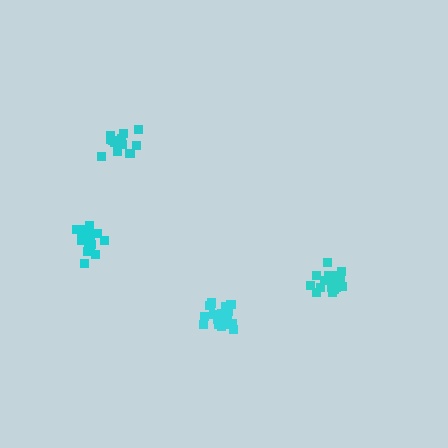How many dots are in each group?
Group 1: 13 dots, Group 2: 19 dots, Group 3: 18 dots, Group 4: 19 dots (69 total).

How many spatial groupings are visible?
There are 4 spatial groupings.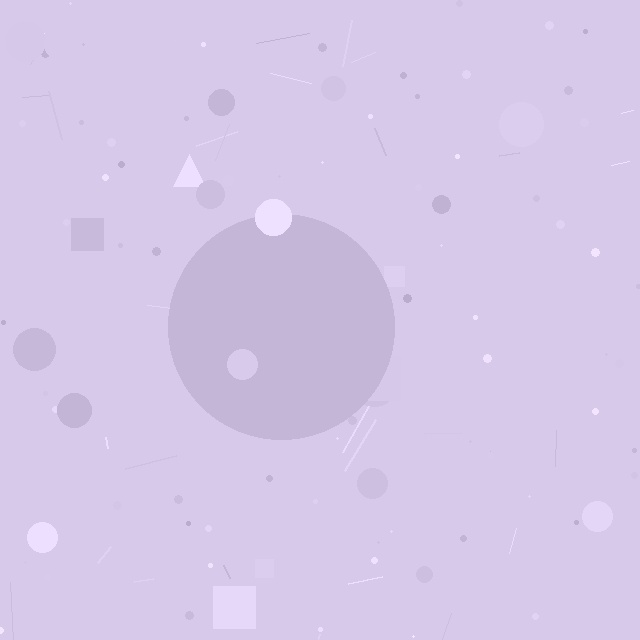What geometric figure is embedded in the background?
A circle is embedded in the background.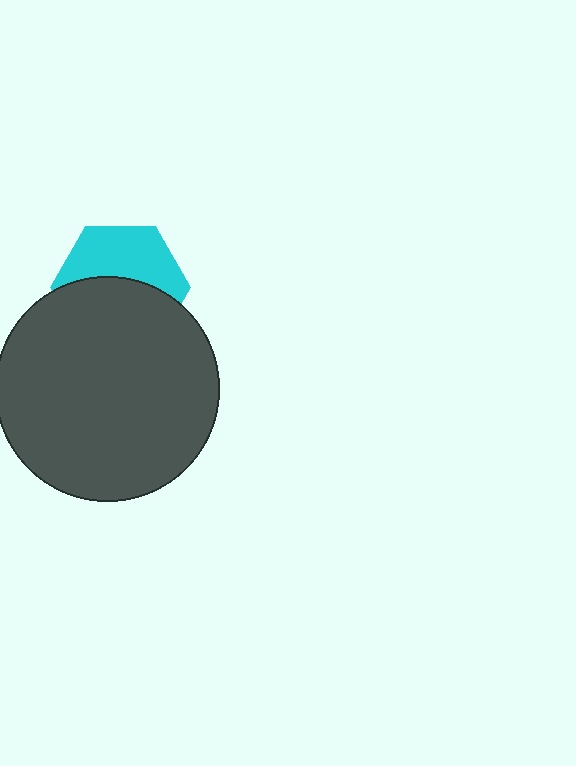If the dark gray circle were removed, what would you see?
You would see the complete cyan hexagon.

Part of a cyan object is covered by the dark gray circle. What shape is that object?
It is a hexagon.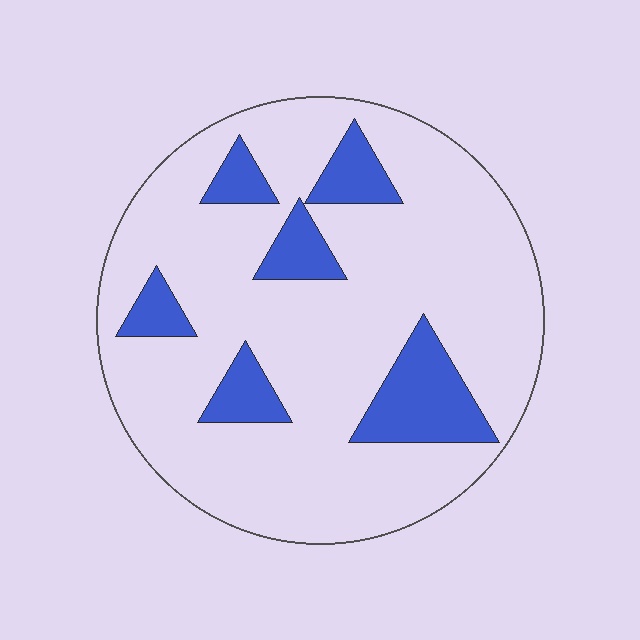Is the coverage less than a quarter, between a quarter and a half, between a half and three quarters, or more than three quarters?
Less than a quarter.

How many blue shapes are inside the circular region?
6.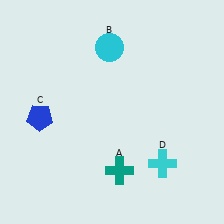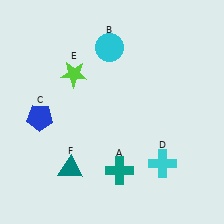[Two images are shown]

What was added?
A lime star (E), a teal triangle (F) were added in Image 2.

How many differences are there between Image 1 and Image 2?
There are 2 differences between the two images.